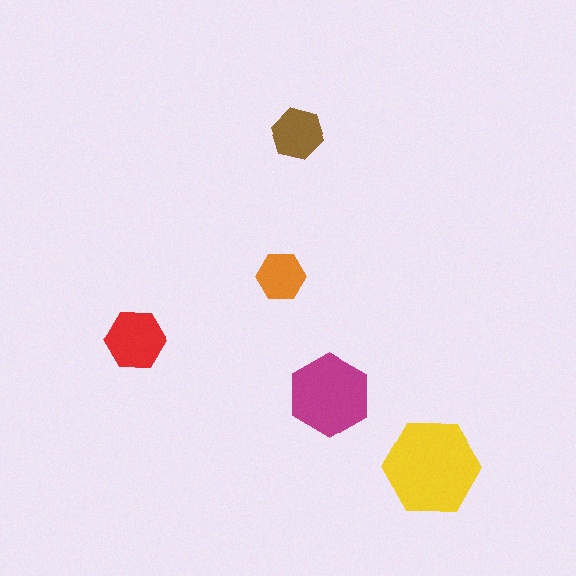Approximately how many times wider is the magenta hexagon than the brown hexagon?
About 1.5 times wider.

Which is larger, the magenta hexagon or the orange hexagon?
The magenta one.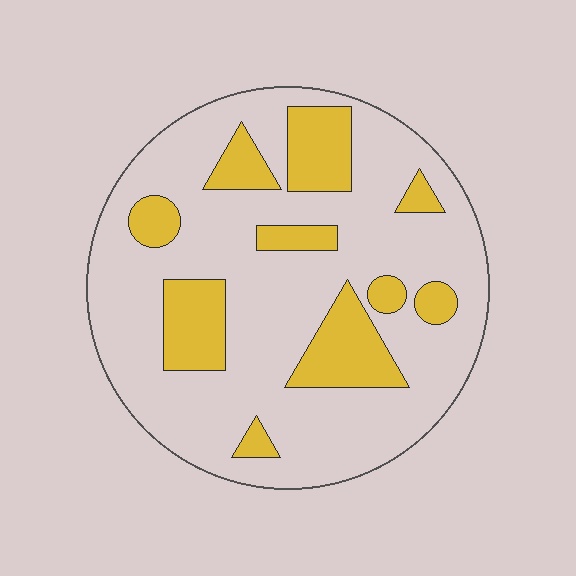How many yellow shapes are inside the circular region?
10.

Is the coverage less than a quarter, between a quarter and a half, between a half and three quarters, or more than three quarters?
Less than a quarter.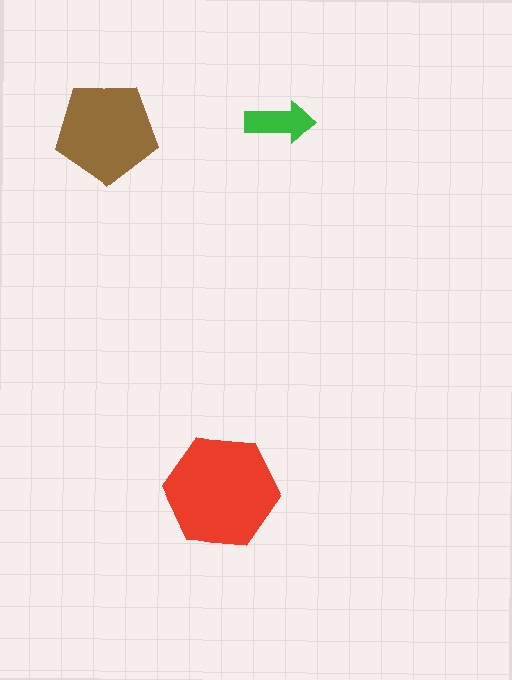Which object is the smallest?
The green arrow.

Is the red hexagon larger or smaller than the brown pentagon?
Larger.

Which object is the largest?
The red hexagon.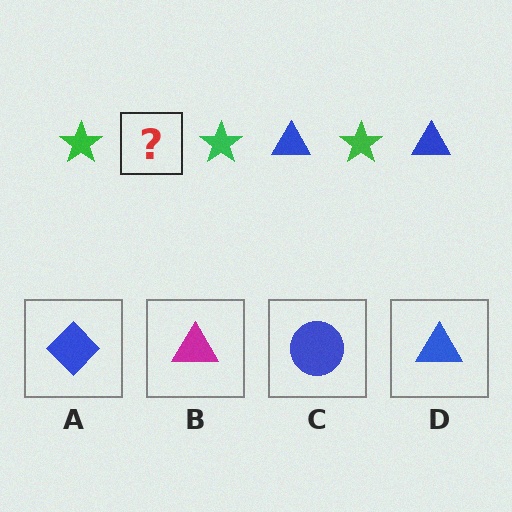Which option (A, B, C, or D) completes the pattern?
D.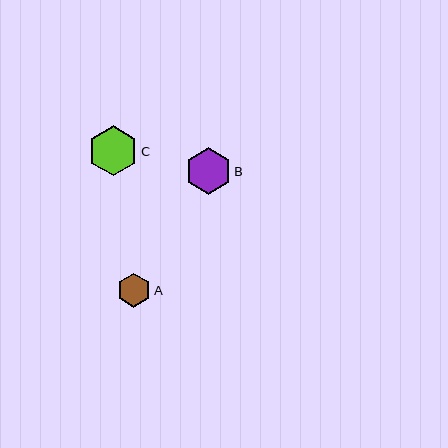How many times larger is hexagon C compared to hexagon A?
Hexagon C is approximately 1.5 times the size of hexagon A.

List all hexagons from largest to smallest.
From largest to smallest: C, B, A.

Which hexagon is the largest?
Hexagon C is the largest with a size of approximately 50 pixels.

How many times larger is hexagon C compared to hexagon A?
Hexagon C is approximately 1.5 times the size of hexagon A.